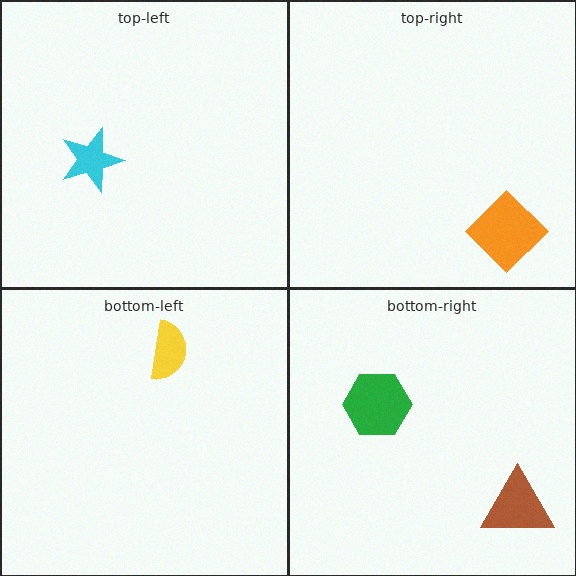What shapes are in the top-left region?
The cyan star.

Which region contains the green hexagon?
The bottom-right region.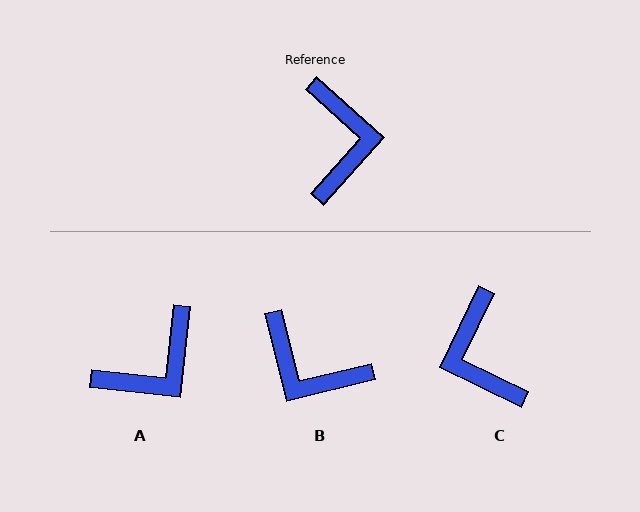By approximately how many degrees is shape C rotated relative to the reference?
Approximately 164 degrees clockwise.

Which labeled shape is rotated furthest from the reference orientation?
C, about 164 degrees away.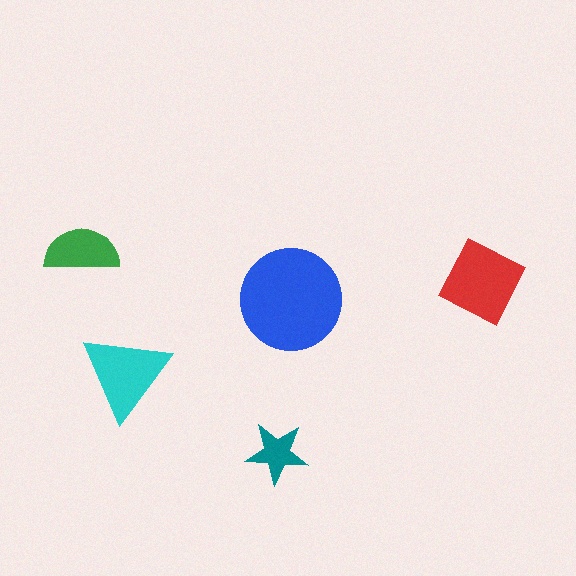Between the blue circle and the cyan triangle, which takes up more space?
The blue circle.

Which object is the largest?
The blue circle.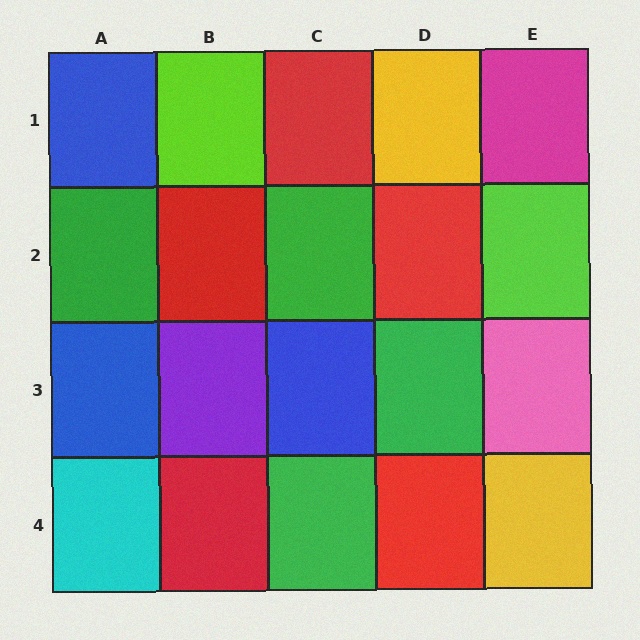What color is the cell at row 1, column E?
Magenta.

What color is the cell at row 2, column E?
Lime.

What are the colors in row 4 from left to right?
Cyan, red, green, red, yellow.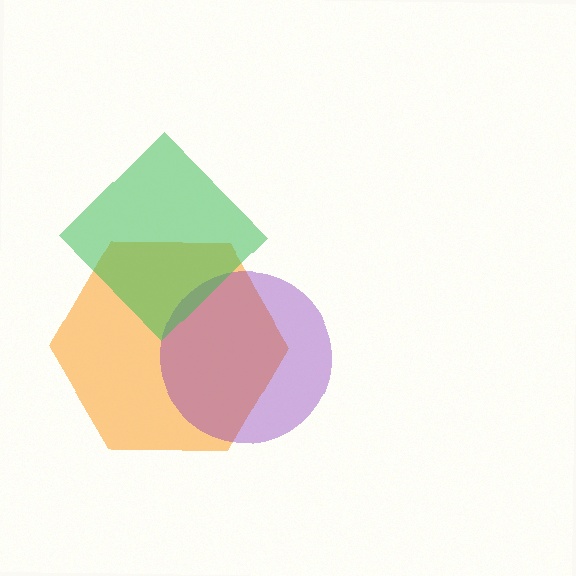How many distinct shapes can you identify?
There are 3 distinct shapes: an orange hexagon, a purple circle, a green diamond.